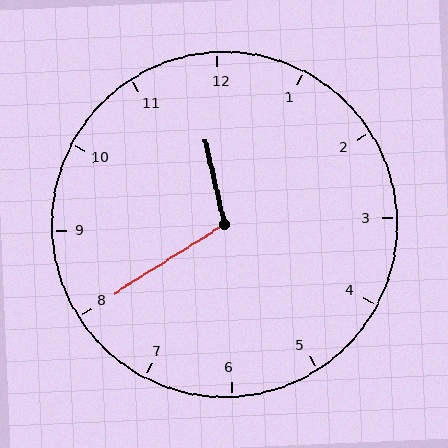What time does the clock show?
11:40.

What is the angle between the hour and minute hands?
Approximately 110 degrees.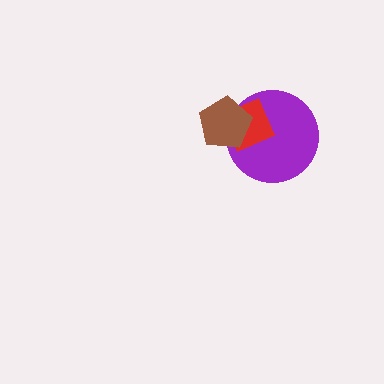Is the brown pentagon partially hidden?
No, no other shape covers it.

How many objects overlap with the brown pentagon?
2 objects overlap with the brown pentagon.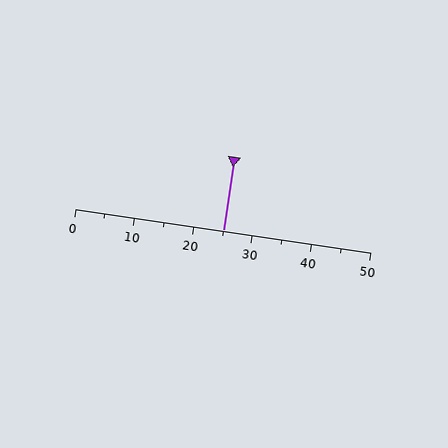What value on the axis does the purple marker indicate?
The marker indicates approximately 25.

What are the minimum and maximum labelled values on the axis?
The axis runs from 0 to 50.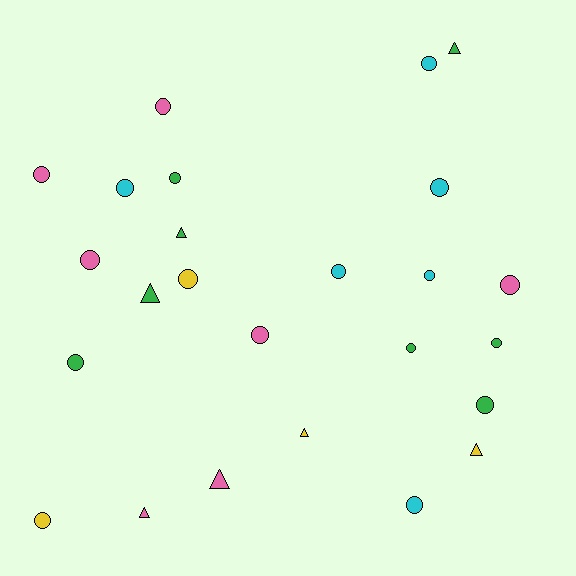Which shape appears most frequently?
Circle, with 18 objects.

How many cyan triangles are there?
There are no cyan triangles.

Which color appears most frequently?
Green, with 8 objects.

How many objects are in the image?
There are 25 objects.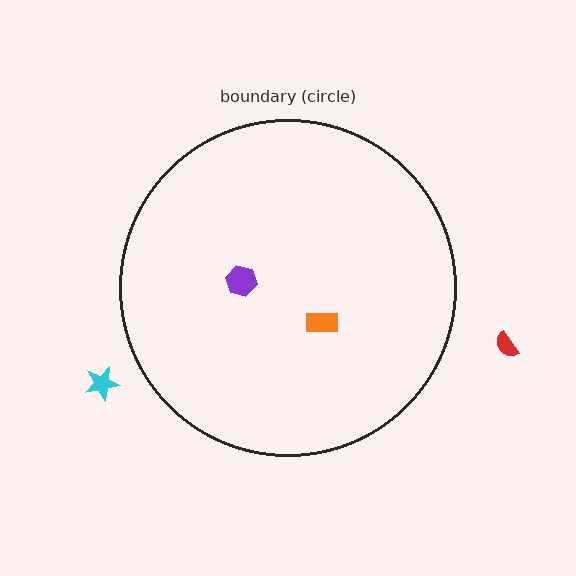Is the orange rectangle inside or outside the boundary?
Inside.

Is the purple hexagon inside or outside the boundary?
Inside.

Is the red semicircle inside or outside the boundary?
Outside.